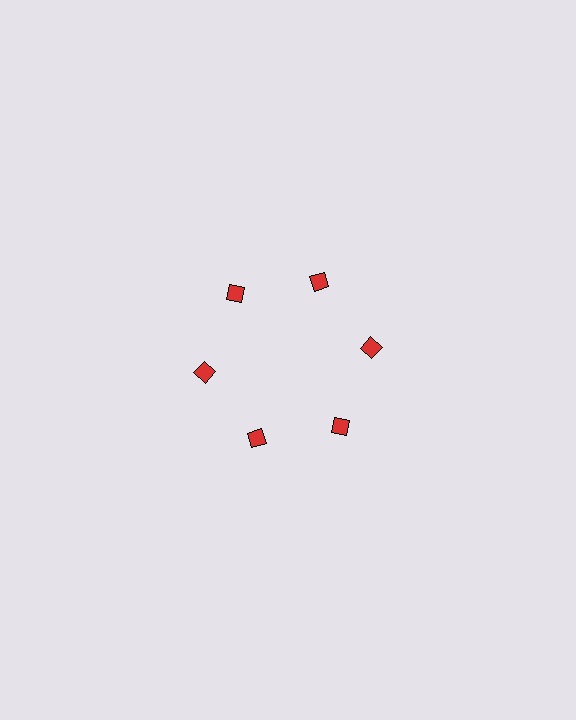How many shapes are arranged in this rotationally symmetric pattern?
There are 6 shapes, arranged in 6 groups of 1.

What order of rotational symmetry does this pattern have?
This pattern has 6-fold rotational symmetry.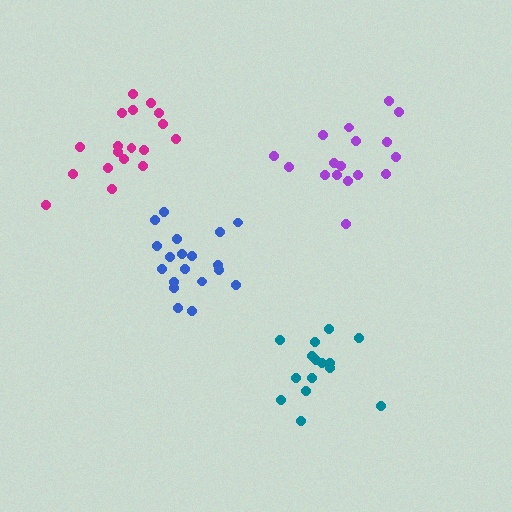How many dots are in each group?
Group 1: 18 dots, Group 2: 15 dots, Group 3: 17 dots, Group 4: 19 dots (69 total).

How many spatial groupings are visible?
There are 4 spatial groupings.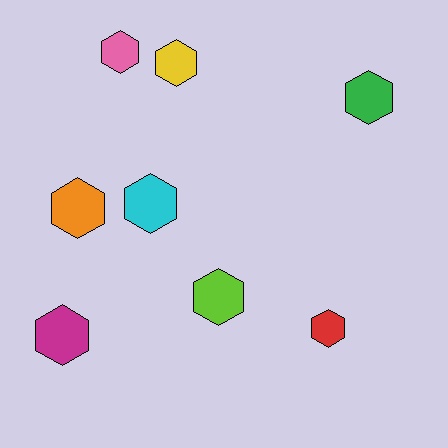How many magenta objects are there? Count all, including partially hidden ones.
There is 1 magenta object.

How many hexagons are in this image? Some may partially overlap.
There are 8 hexagons.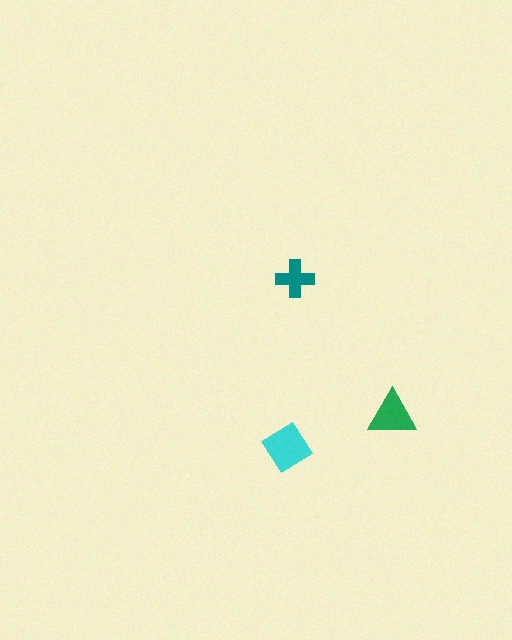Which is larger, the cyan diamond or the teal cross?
The cyan diamond.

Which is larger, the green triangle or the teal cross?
The green triangle.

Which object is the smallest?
The teal cross.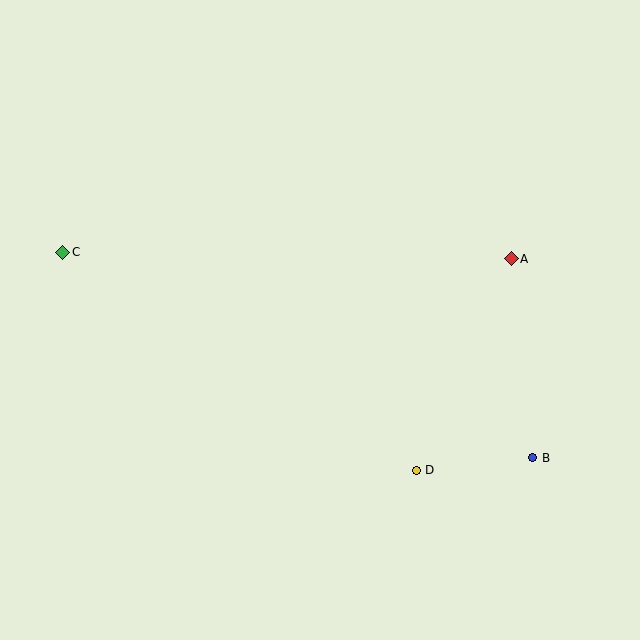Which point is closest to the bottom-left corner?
Point C is closest to the bottom-left corner.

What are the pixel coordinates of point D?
Point D is at (416, 470).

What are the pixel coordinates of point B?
Point B is at (533, 458).